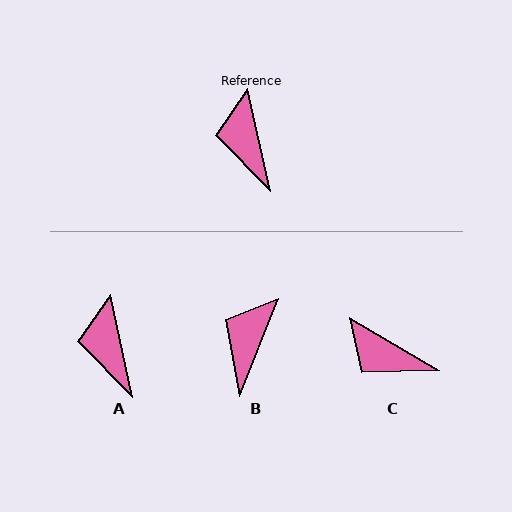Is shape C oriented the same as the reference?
No, it is off by about 47 degrees.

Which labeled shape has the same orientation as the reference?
A.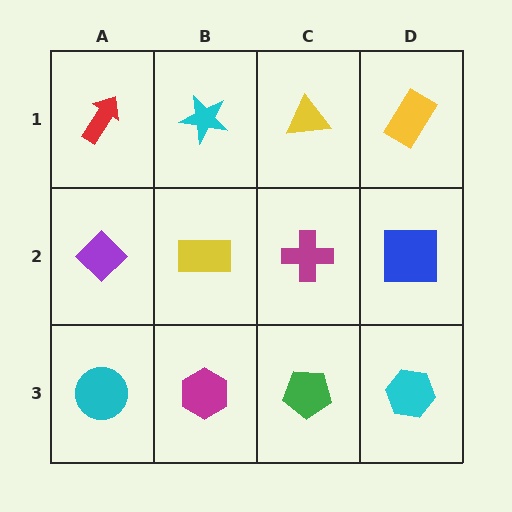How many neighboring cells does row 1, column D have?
2.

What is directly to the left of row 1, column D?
A yellow triangle.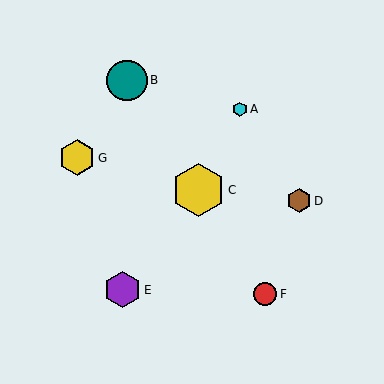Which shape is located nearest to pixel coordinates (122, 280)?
The purple hexagon (labeled E) at (123, 290) is nearest to that location.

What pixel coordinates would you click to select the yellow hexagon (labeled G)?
Click at (77, 158) to select the yellow hexagon G.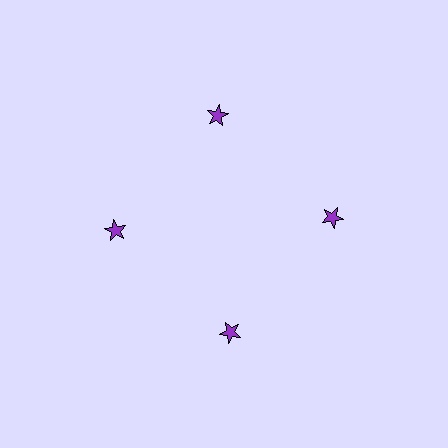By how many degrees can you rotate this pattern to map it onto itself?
The pattern maps onto itself every 90 degrees of rotation.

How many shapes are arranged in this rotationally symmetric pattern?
There are 4 shapes, arranged in 4 groups of 1.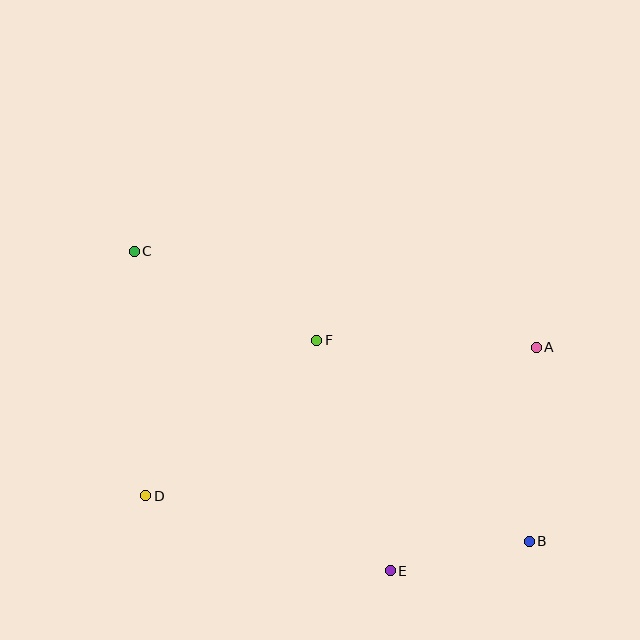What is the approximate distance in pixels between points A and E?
The distance between A and E is approximately 267 pixels.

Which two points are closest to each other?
Points B and E are closest to each other.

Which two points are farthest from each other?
Points B and C are farthest from each other.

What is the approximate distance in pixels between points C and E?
The distance between C and E is approximately 410 pixels.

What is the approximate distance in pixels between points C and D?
The distance between C and D is approximately 245 pixels.